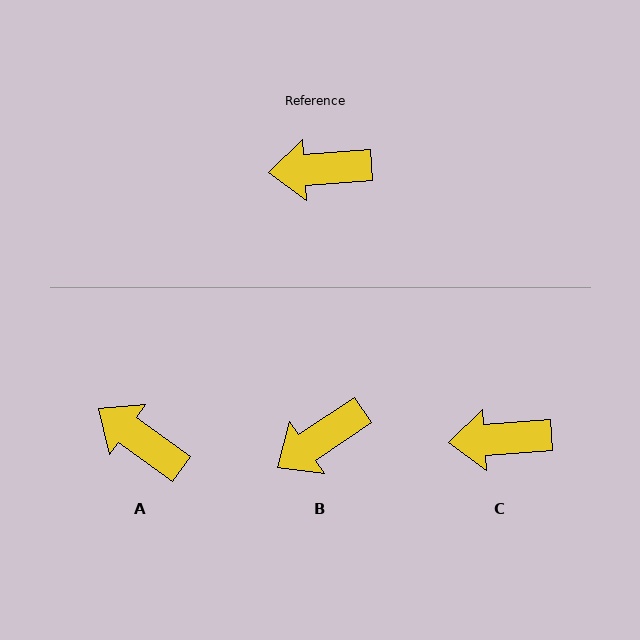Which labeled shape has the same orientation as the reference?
C.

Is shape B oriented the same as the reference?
No, it is off by about 30 degrees.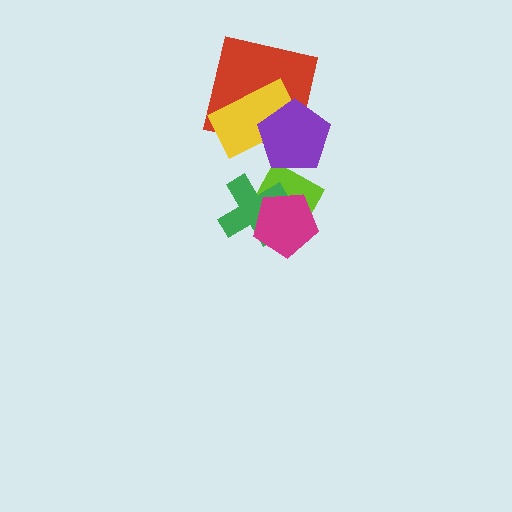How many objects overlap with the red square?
2 objects overlap with the red square.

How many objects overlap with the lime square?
2 objects overlap with the lime square.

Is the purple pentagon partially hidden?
No, no other shape covers it.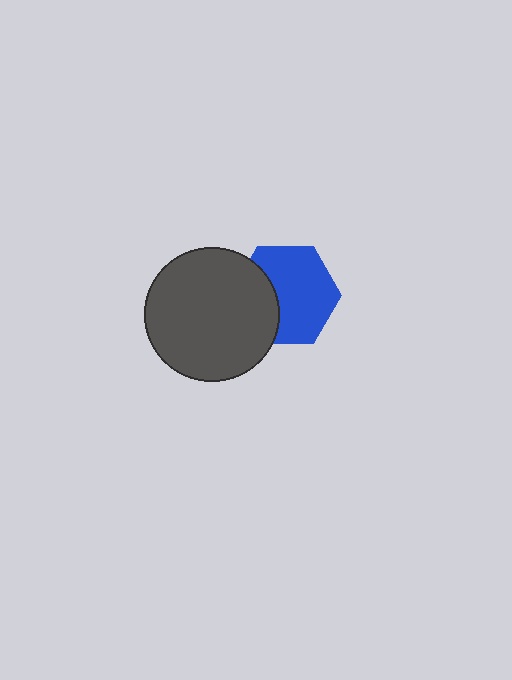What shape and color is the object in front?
The object in front is a dark gray circle.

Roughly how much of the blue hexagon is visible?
Most of it is visible (roughly 67%).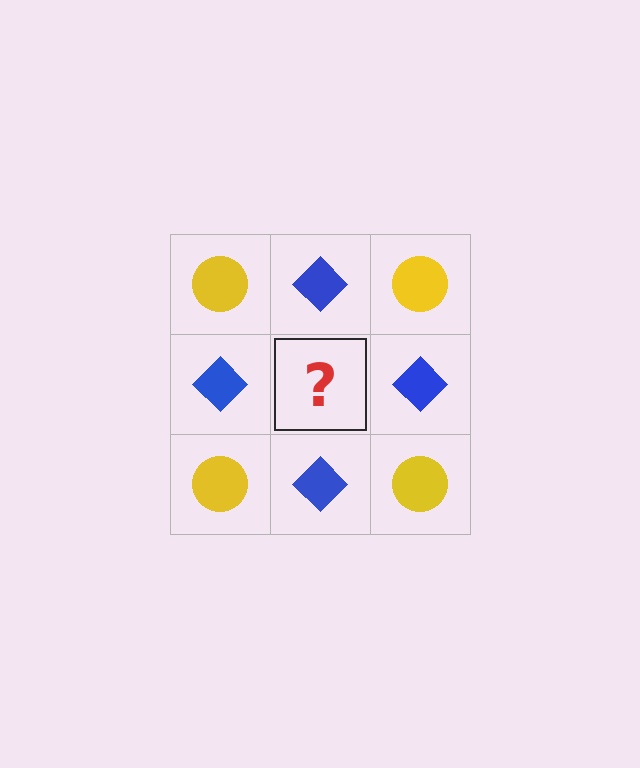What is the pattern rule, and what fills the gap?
The rule is that it alternates yellow circle and blue diamond in a checkerboard pattern. The gap should be filled with a yellow circle.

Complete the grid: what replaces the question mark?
The question mark should be replaced with a yellow circle.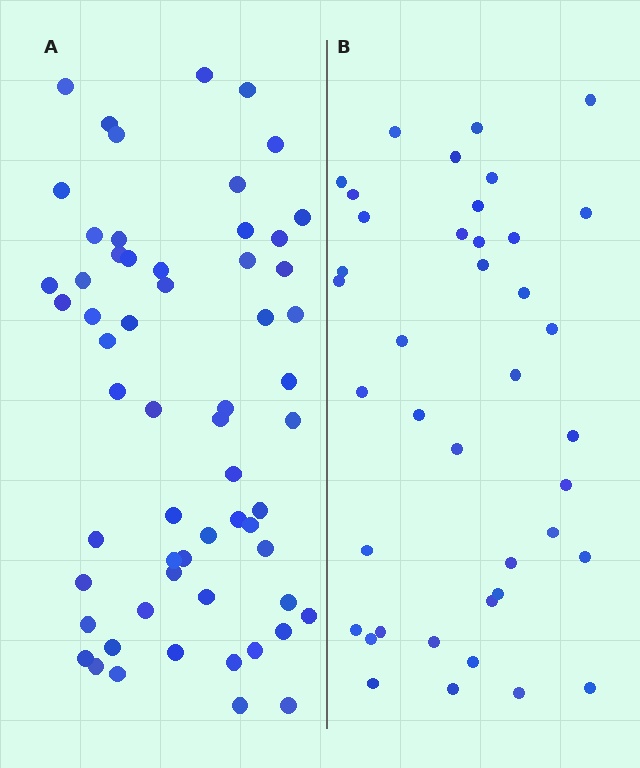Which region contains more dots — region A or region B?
Region A (the left region) has more dots.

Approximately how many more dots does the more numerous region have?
Region A has approximately 20 more dots than region B.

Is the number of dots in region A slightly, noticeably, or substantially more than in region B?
Region A has substantially more. The ratio is roughly 1.5 to 1.